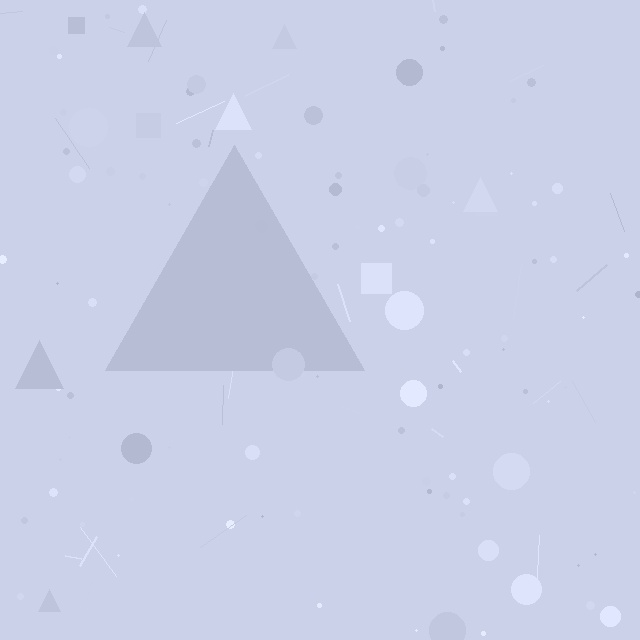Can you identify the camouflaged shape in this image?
The camouflaged shape is a triangle.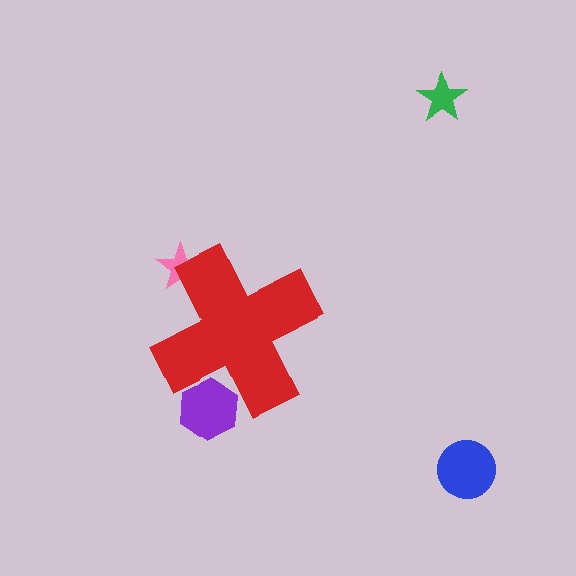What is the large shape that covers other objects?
A red cross.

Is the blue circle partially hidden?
No, the blue circle is fully visible.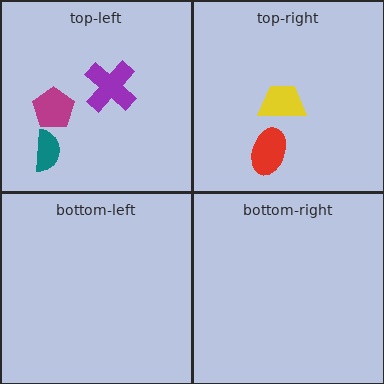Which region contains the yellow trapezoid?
The top-right region.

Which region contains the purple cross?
The top-left region.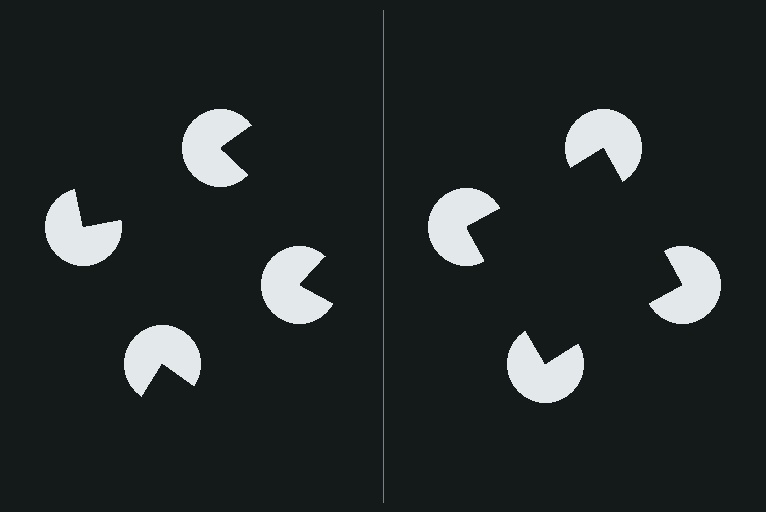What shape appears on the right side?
An illusory square.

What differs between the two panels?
The pac-man discs are positioned identically on both sides; only the wedge orientations differ. On the right they align to a square; on the left they are misaligned.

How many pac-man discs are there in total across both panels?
8 — 4 on each side.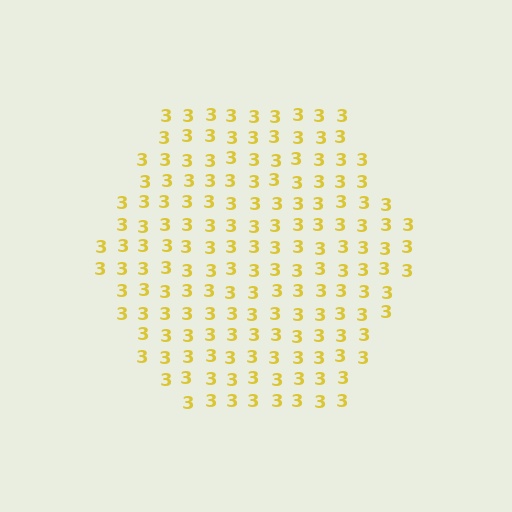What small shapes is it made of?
It is made of small digit 3's.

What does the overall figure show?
The overall figure shows a hexagon.